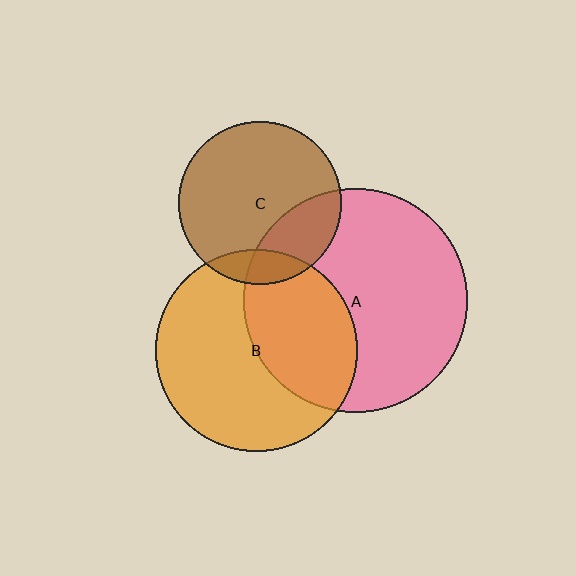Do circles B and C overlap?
Yes.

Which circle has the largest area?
Circle A (pink).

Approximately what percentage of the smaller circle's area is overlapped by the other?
Approximately 10%.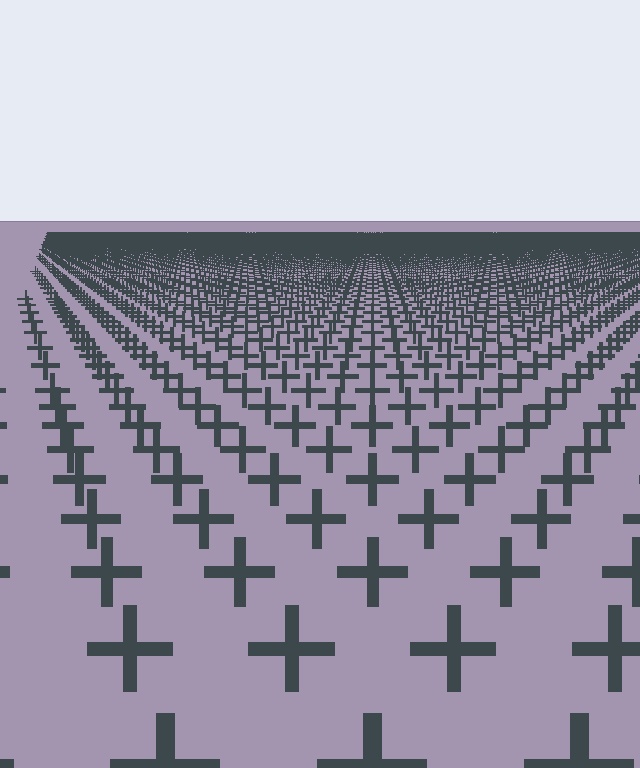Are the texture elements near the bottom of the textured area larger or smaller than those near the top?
Larger. Near the bottom, elements are closer to the viewer and appear at a bigger on-screen size.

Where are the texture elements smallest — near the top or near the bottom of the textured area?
Near the top.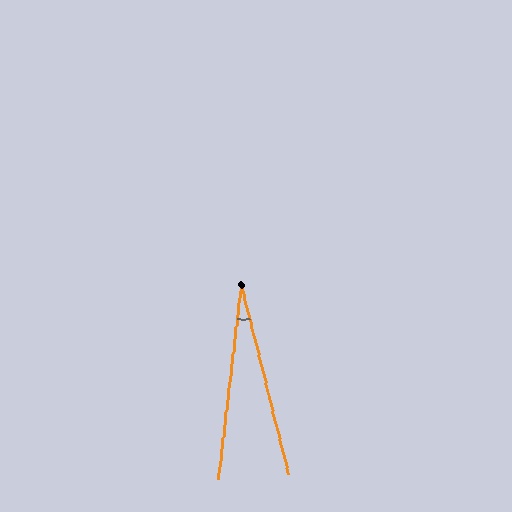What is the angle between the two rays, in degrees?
Approximately 21 degrees.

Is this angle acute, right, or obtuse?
It is acute.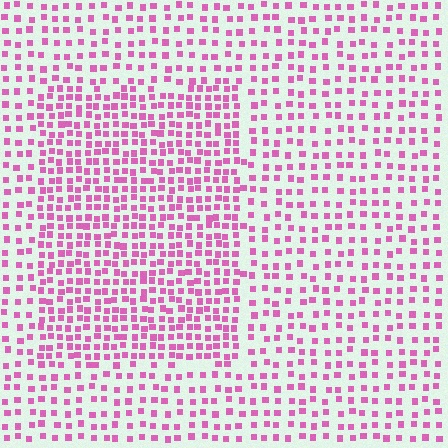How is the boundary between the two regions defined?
The boundary is defined by a change in element density (approximately 1.8x ratio). All elements are the same color, size, and shape.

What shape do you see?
I see a rectangle.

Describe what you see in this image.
The image contains small pink elements arranged at two different densities. A rectangle-shaped region is visible where the elements are more densely packed than the surrounding area.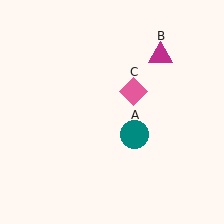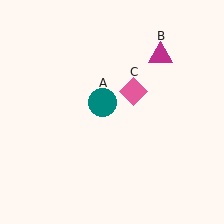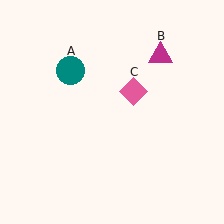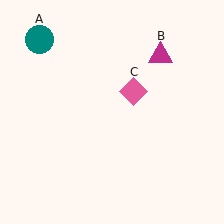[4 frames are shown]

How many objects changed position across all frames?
1 object changed position: teal circle (object A).